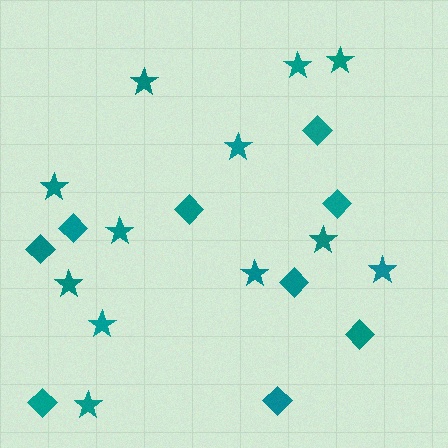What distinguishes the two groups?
There are 2 groups: one group of stars (12) and one group of diamonds (9).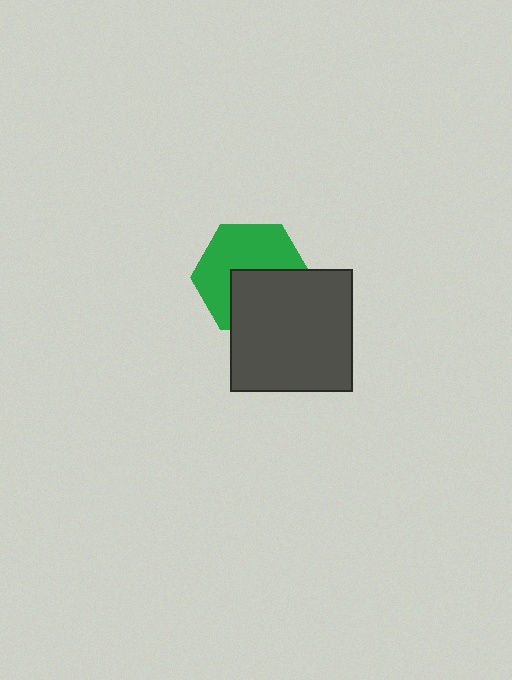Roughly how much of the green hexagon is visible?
About half of it is visible (roughly 57%).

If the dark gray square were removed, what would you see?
You would see the complete green hexagon.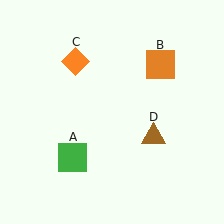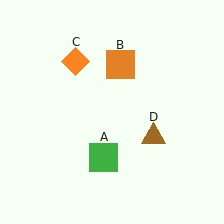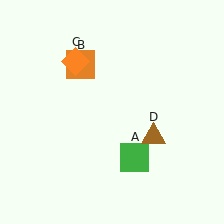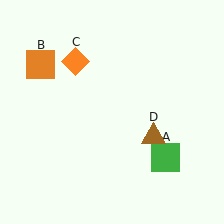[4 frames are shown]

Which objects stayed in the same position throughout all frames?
Orange diamond (object C) and brown triangle (object D) remained stationary.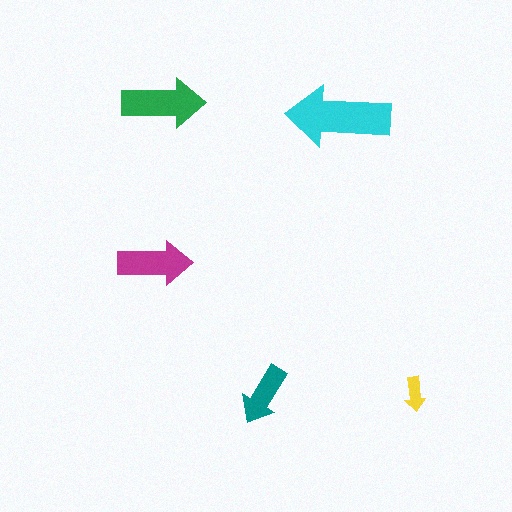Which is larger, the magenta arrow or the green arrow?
The green one.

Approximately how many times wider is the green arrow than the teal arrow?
About 1.5 times wider.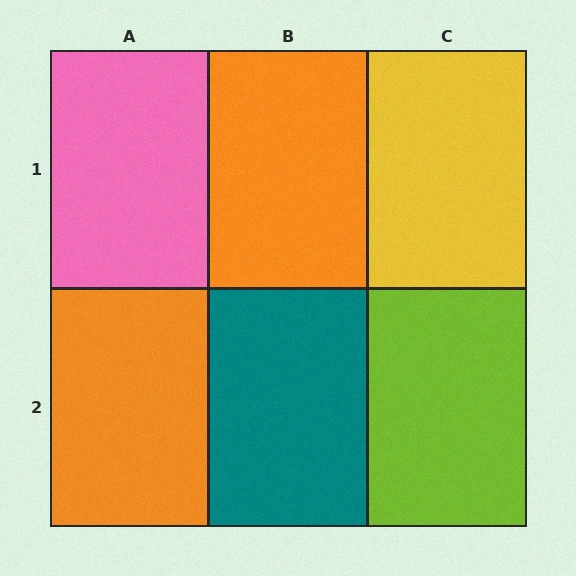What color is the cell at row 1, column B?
Orange.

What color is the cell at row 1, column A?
Pink.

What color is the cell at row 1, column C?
Yellow.